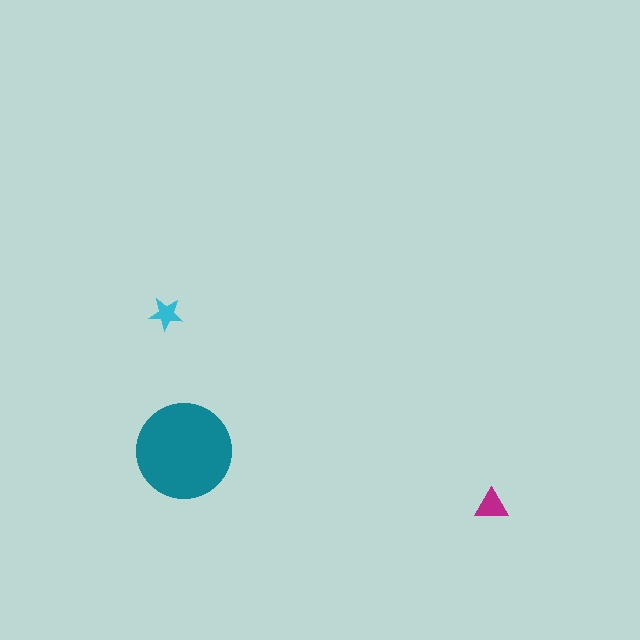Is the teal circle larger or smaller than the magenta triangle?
Larger.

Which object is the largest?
The teal circle.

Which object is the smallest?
The cyan star.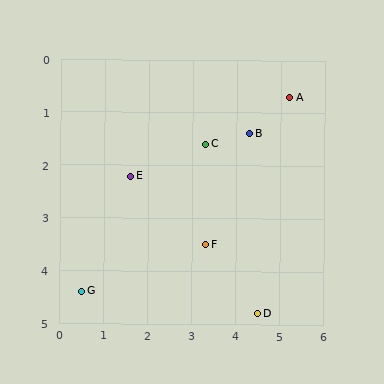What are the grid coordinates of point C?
Point C is at approximately (3.3, 1.6).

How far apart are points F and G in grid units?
Points F and G are about 2.9 grid units apart.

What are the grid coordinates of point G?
Point G is at approximately (0.5, 4.4).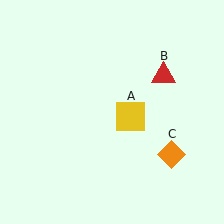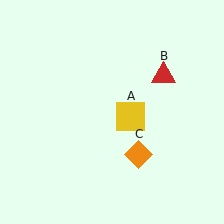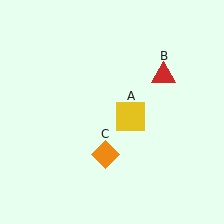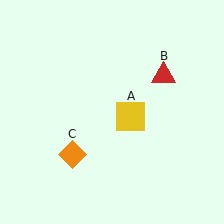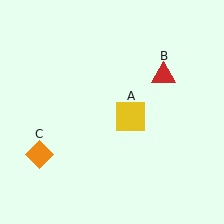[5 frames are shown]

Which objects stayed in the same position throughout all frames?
Yellow square (object A) and red triangle (object B) remained stationary.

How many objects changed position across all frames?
1 object changed position: orange diamond (object C).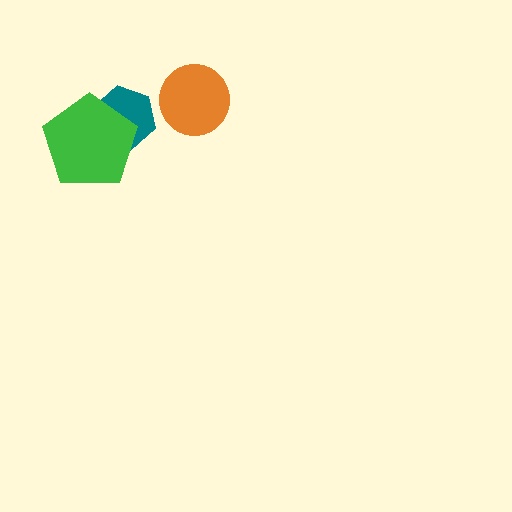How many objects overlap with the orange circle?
0 objects overlap with the orange circle.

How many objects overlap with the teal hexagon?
1 object overlaps with the teal hexagon.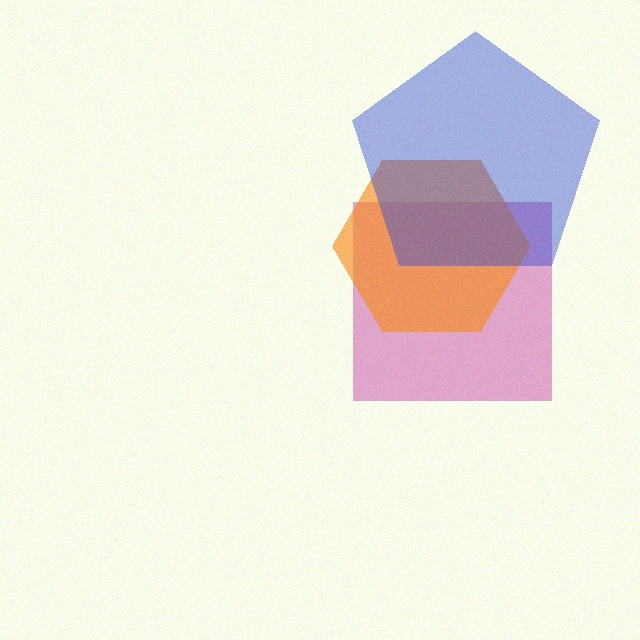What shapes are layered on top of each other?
The layered shapes are: a magenta square, an orange hexagon, a blue pentagon.